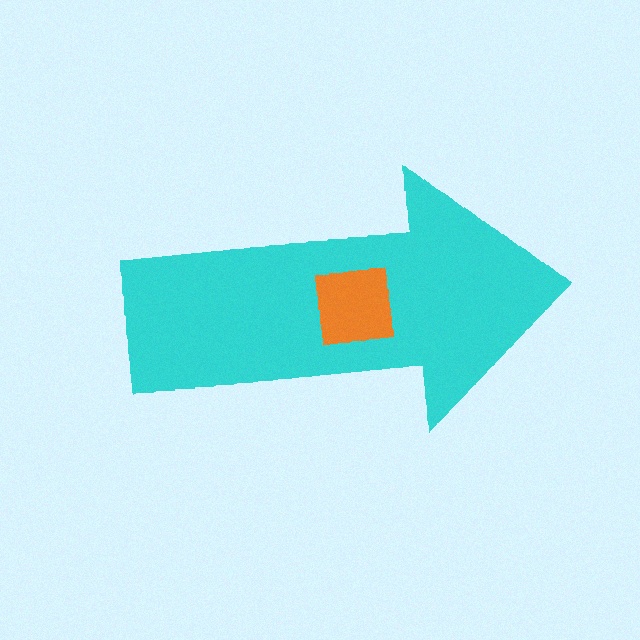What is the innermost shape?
The orange square.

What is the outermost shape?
The cyan arrow.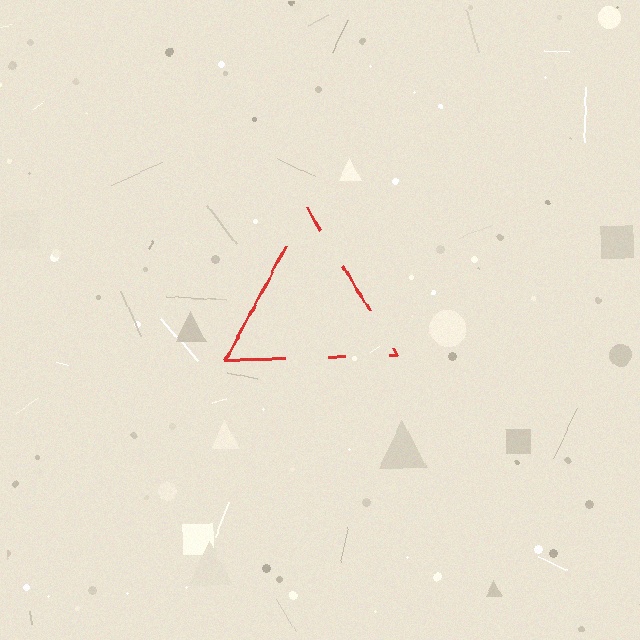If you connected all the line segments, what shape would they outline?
They would outline a triangle.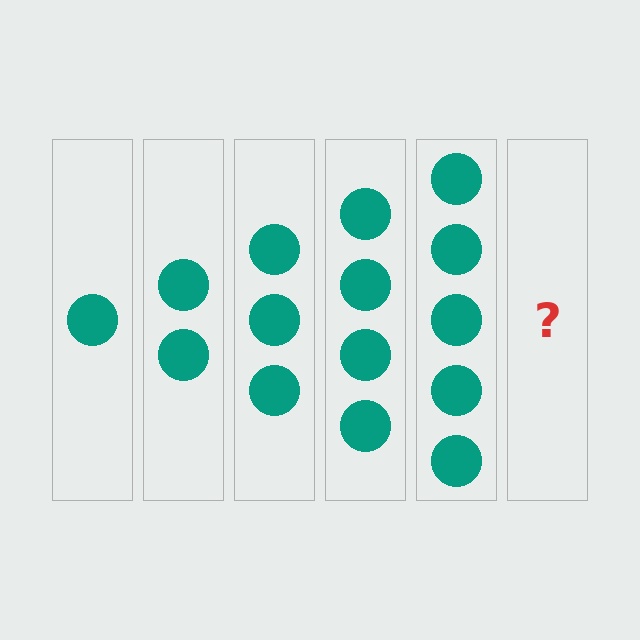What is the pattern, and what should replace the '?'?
The pattern is that each step adds one more circle. The '?' should be 6 circles.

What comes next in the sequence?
The next element should be 6 circles.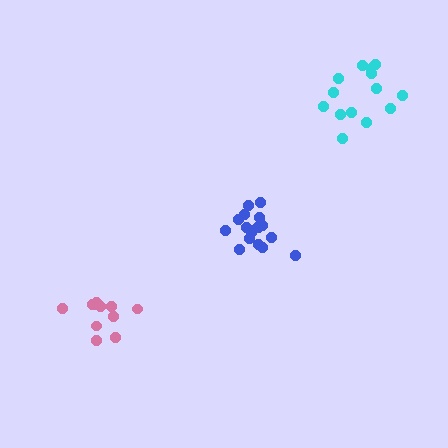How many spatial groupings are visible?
There are 3 spatial groupings.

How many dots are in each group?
Group 1: 14 dots, Group 2: 11 dots, Group 3: 17 dots (42 total).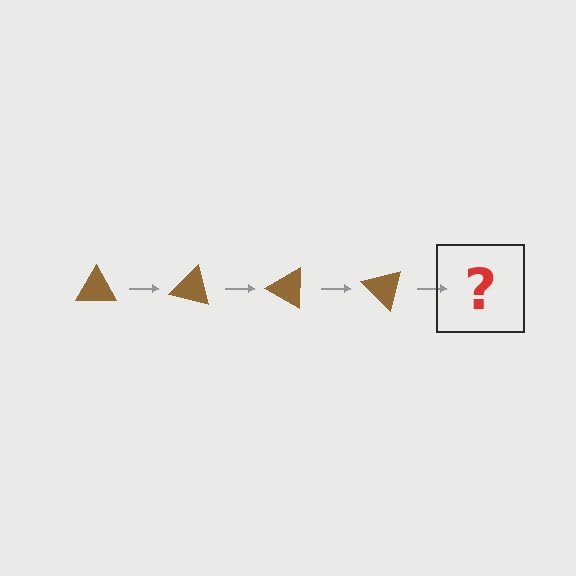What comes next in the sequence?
The next element should be a brown triangle rotated 60 degrees.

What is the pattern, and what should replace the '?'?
The pattern is that the triangle rotates 15 degrees each step. The '?' should be a brown triangle rotated 60 degrees.